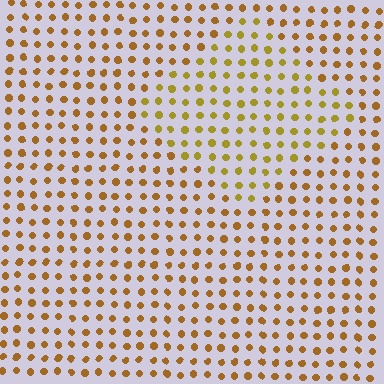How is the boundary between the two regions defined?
The boundary is defined purely by a slight shift in hue (about 21 degrees). Spacing, size, and orientation are identical on both sides.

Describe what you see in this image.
The image is filled with small brown elements in a uniform arrangement. A diamond-shaped region is visible where the elements are tinted to a slightly different hue, forming a subtle color boundary.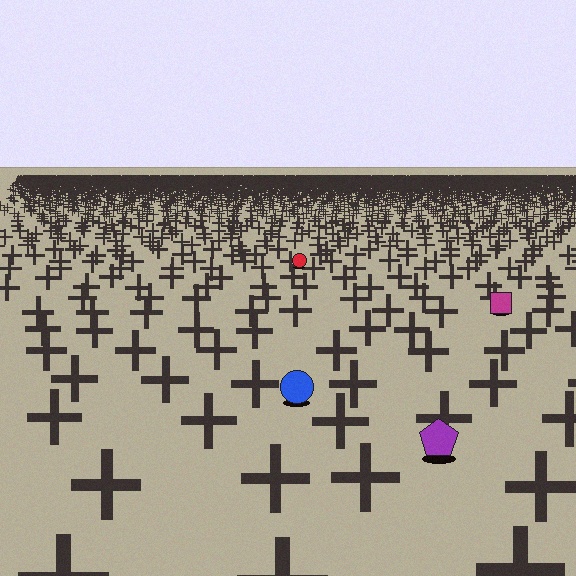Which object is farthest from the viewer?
The red circle is farthest from the viewer. It appears smaller and the ground texture around it is denser.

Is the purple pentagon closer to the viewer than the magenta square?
Yes. The purple pentagon is closer — you can tell from the texture gradient: the ground texture is coarser near it.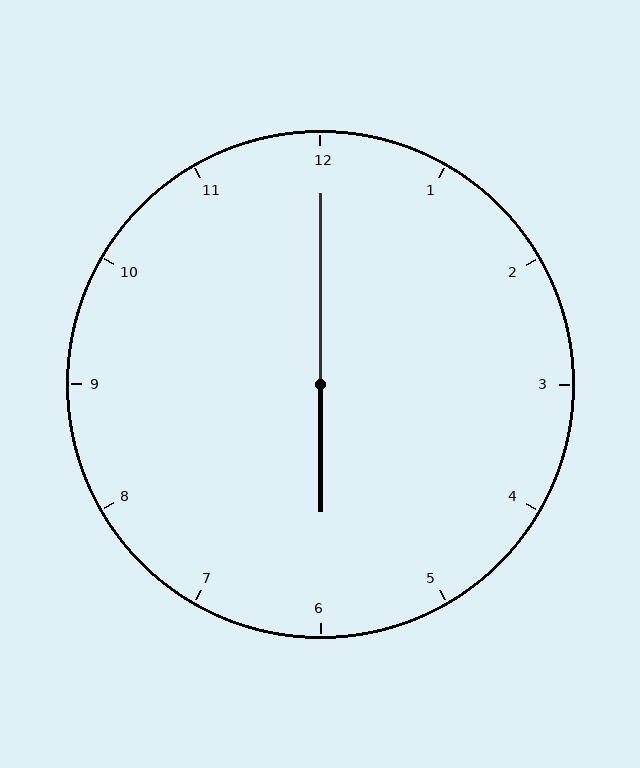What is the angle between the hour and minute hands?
Approximately 180 degrees.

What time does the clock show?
6:00.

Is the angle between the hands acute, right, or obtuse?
It is obtuse.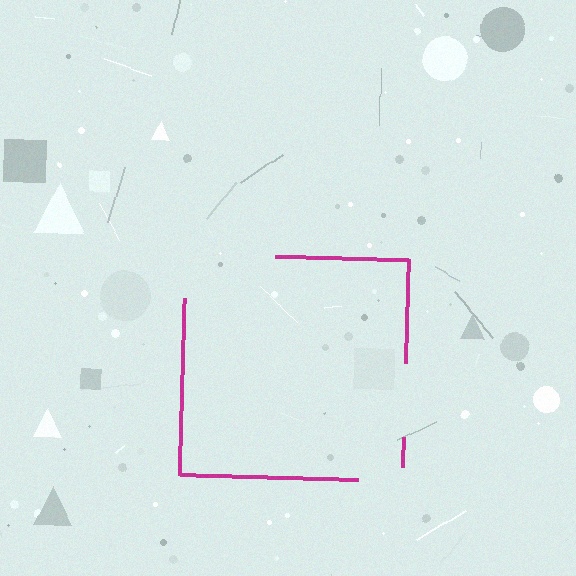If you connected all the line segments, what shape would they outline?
They would outline a square.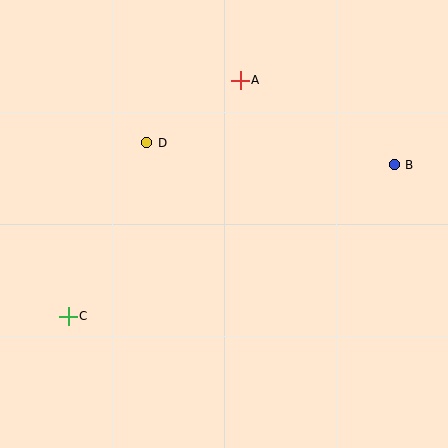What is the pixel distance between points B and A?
The distance between B and A is 176 pixels.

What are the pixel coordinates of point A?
Point A is at (240, 80).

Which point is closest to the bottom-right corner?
Point B is closest to the bottom-right corner.